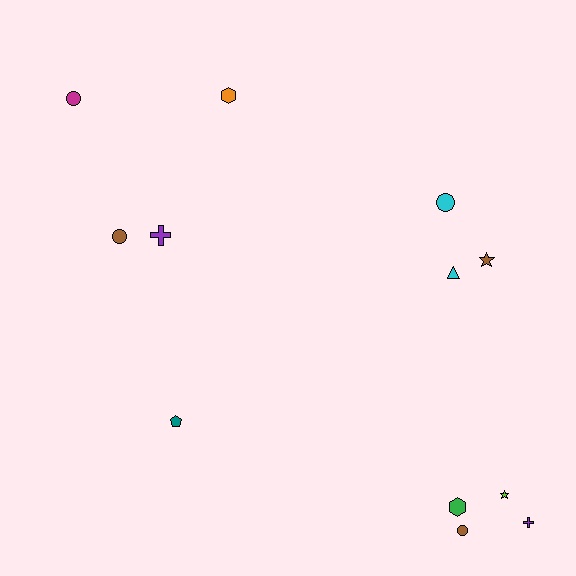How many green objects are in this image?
There is 1 green object.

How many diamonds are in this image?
There are no diamonds.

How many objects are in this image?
There are 12 objects.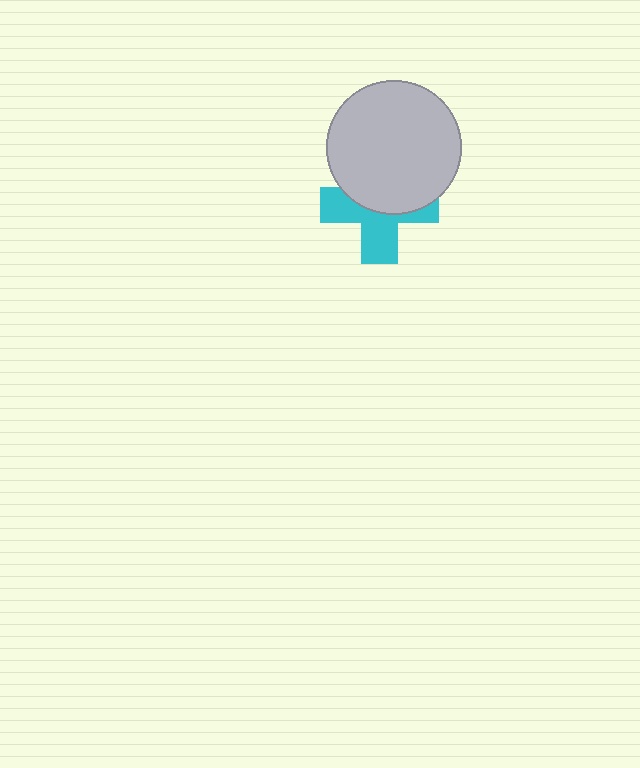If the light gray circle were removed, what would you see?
You would see the complete cyan cross.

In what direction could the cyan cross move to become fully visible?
The cyan cross could move down. That would shift it out from behind the light gray circle entirely.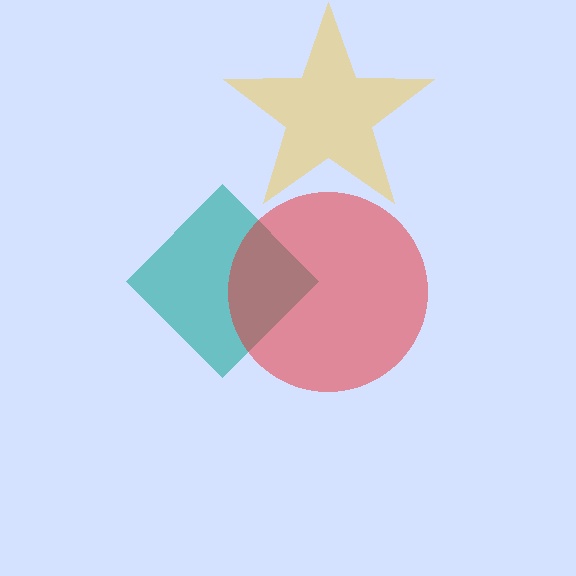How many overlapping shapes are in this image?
There are 3 overlapping shapes in the image.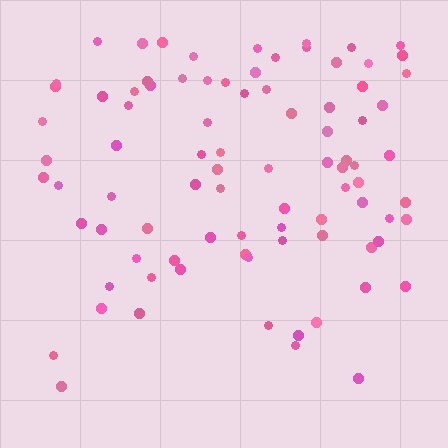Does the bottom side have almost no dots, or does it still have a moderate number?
Still a moderate number, just noticeably fewer than the top.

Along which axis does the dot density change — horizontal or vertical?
Vertical.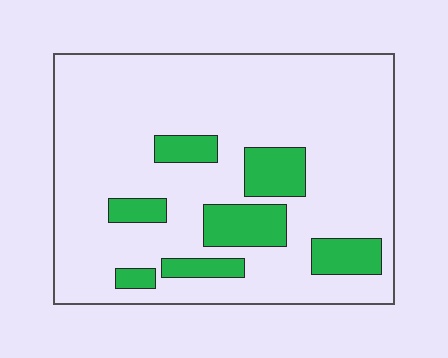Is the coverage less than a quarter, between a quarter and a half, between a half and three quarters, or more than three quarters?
Less than a quarter.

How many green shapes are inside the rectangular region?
7.